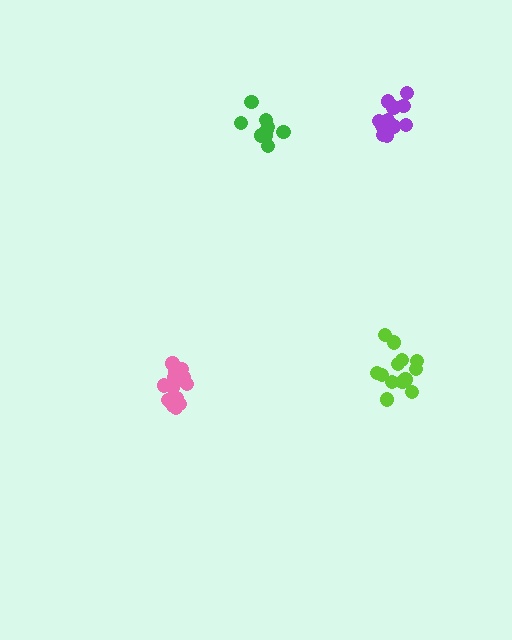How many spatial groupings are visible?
There are 4 spatial groupings.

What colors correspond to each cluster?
The clusters are colored: pink, purple, lime, green.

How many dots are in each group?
Group 1: 15 dots, Group 2: 11 dots, Group 3: 13 dots, Group 4: 9 dots (48 total).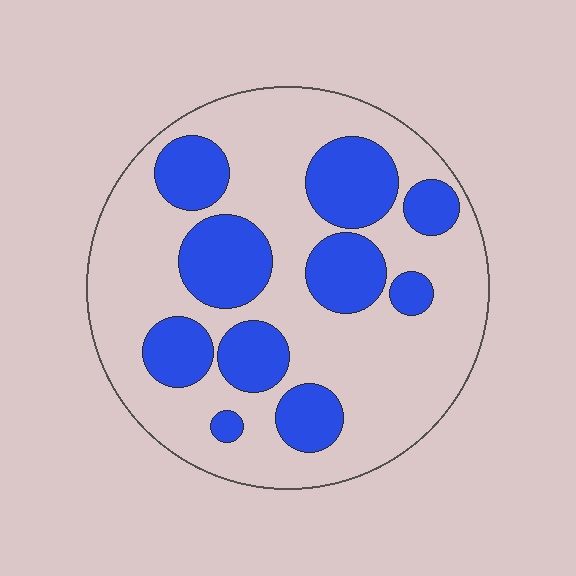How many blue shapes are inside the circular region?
10.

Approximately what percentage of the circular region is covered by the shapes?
Approximately 30%.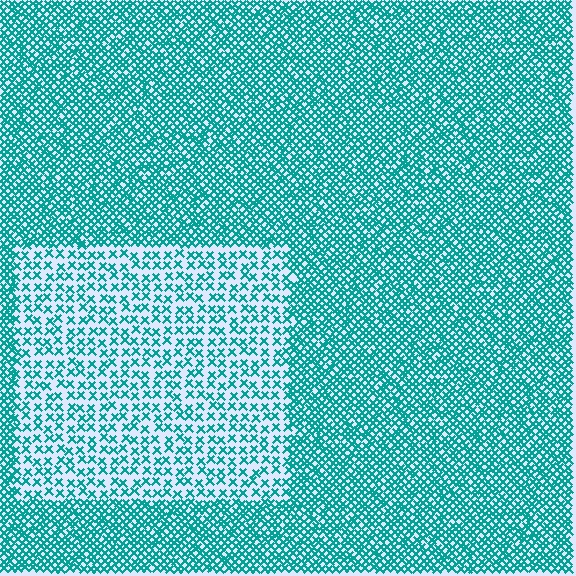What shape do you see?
I see a rectangle.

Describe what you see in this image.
The image contains small teal elements arranged at two different densities. A rectangle-shaped region is visible where the elements are less densely packed than the surrounding area.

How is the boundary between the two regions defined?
The boundary is defined by a change in element density (approximately 2.2x ratio). All elements are the same color, size, and shape.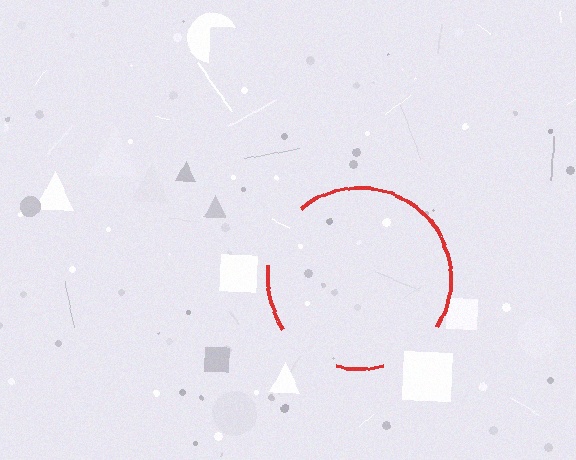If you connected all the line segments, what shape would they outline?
They would outline a circle.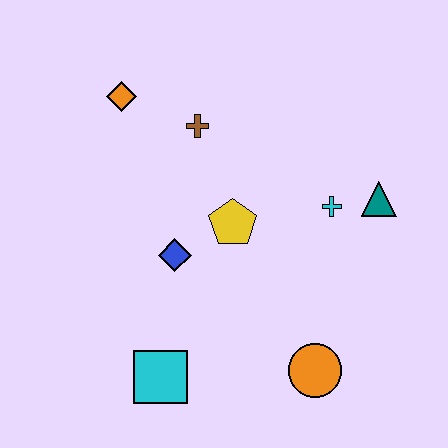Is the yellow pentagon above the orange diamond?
No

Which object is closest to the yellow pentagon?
The blue diamond is closest to the yellow pentagon.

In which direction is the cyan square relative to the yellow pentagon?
The cyan square is below the yellow pentagon.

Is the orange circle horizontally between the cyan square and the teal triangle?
Yes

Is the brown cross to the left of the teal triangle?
Yes